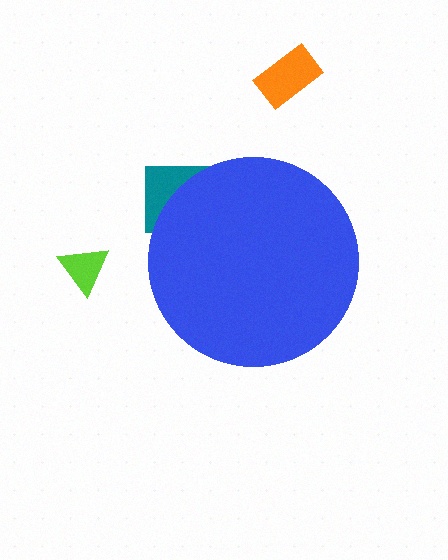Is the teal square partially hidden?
Yes, the teal square is partially hidden behind the blue circle.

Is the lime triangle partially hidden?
No, the lime triangle is fully visible.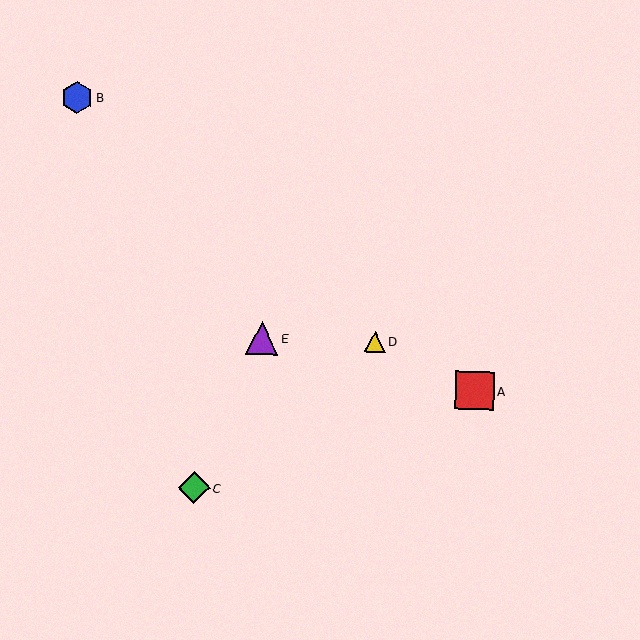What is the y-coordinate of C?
Object C is at y≈488.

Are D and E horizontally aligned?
Yes, both are at y≈342.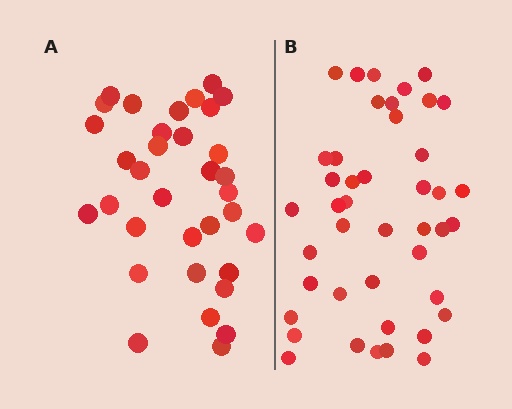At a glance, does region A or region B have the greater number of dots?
Region B (the right region) has more dots.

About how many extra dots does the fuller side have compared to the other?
Region B has roughly 8 or so more dots than region A.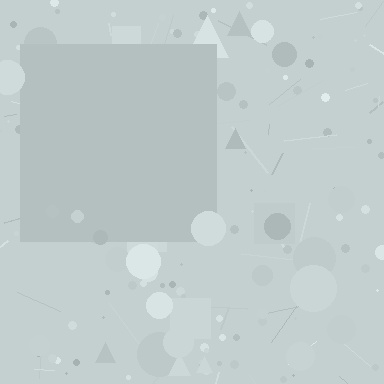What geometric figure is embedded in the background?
A square is embedded in the background.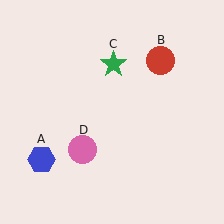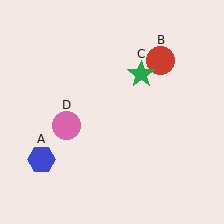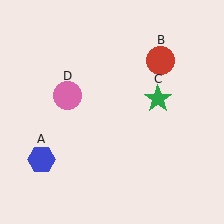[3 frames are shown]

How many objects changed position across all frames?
2 objects changed position: green star (object C), pink circle (object D).